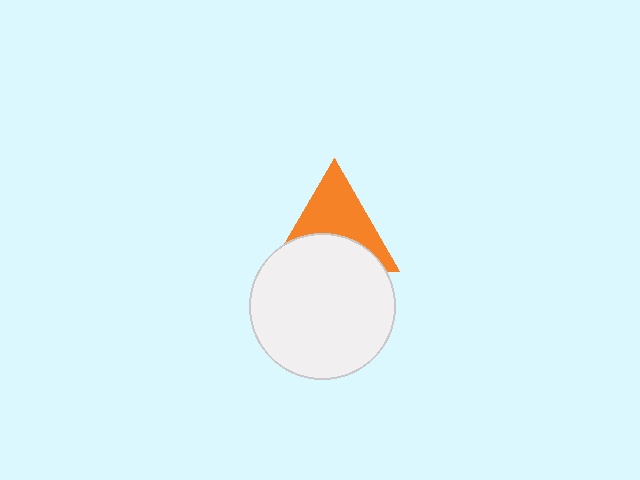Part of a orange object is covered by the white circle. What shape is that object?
It is a triangle.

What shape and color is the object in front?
The object in front is a white circle.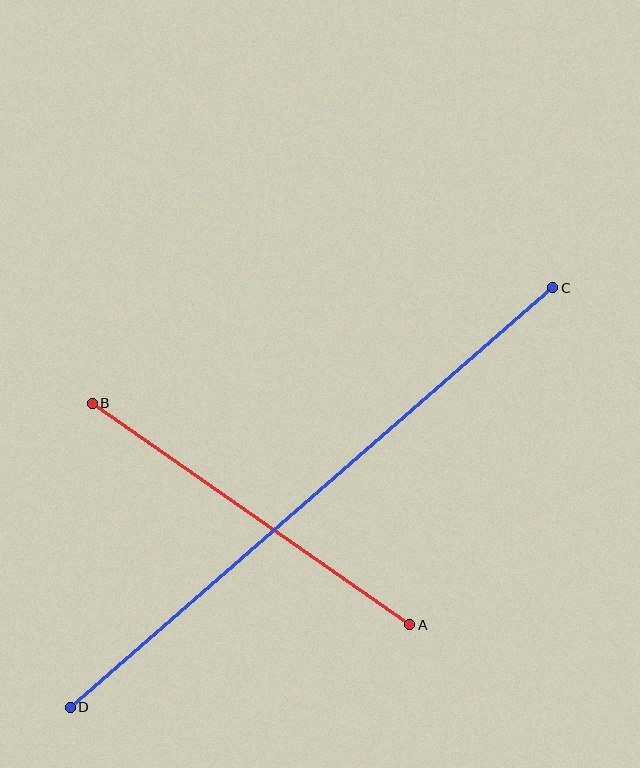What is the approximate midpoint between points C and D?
The midpoint is at approximately (312, 498) pixels.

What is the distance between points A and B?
The distance is approximately 388 pixels.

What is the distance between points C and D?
The distance is approximately 640 pixels.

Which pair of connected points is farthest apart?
Points C and D are farthest apart.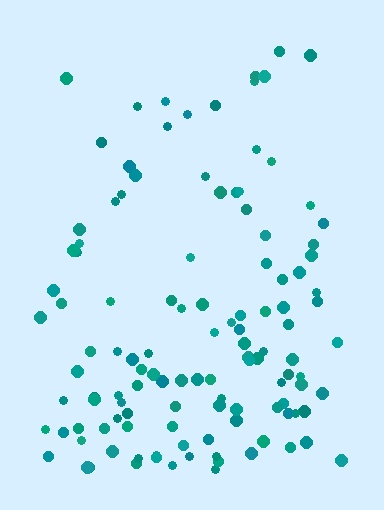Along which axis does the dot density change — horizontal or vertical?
Vertical.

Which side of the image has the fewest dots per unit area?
The top.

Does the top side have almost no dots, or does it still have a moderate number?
Still a moderate number, just noticeably fewer than the bottom.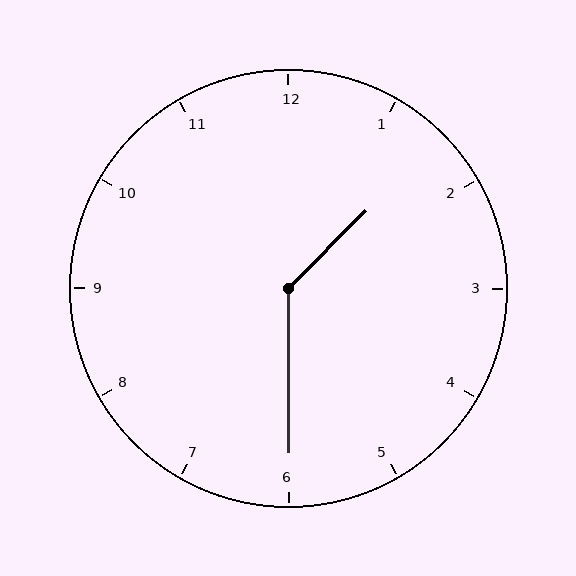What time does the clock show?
1:30.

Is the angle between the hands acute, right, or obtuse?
It is obtuse.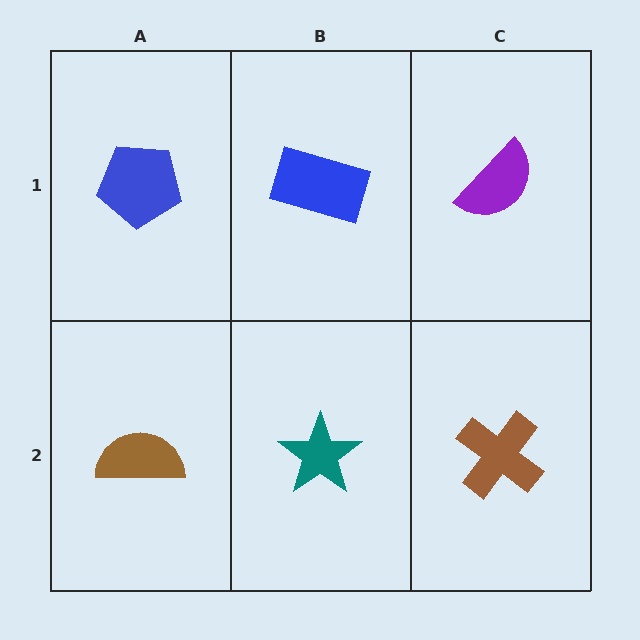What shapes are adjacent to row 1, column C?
A brown cross (row 2, column C), a blue rectangle (row 1, column B).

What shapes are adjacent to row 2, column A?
A blue pentagon (row 1, column A), a teal star (row 2, column B).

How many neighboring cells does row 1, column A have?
2.